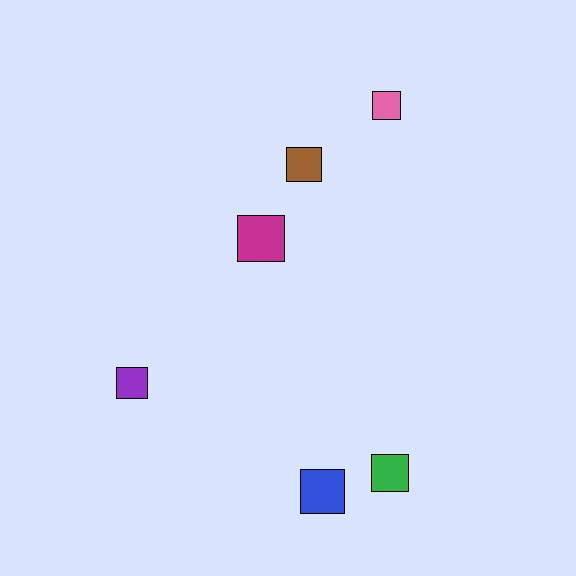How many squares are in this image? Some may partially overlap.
There are 6 squares.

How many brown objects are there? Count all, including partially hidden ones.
There is 1 brown object.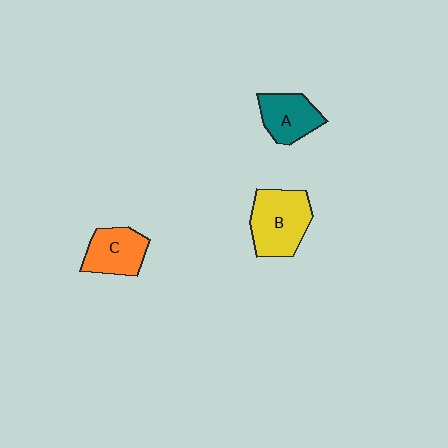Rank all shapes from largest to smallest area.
From largest to smallest: B (yellow), C (orange), A (teal).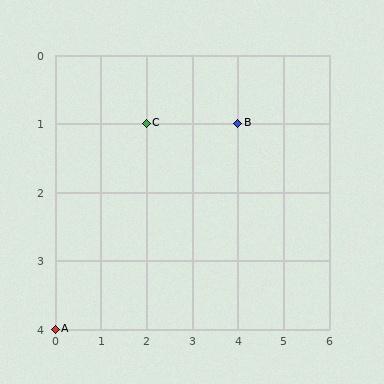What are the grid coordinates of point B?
Point B is at grid coordinates (4, 1).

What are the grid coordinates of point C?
Point C is at grid coordinates (2, 1).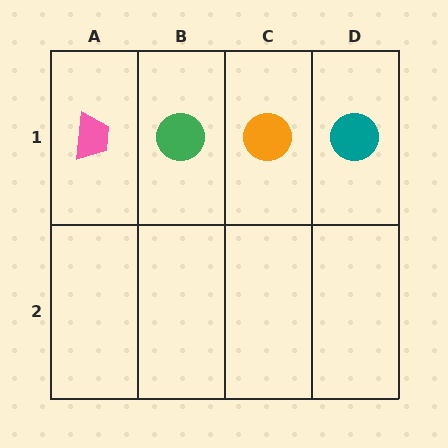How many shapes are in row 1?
4 shapes.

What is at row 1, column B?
A green circle.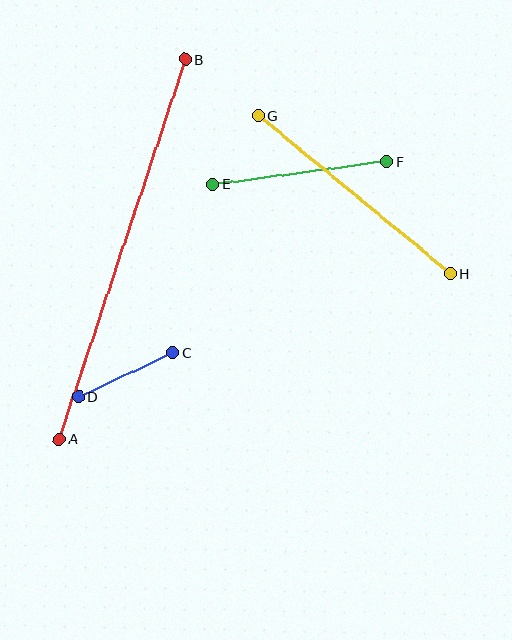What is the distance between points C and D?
The distance is approximately 104 pixels.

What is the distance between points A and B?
The distance is approximately 400 pixels.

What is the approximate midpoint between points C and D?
The midpoint is at approximately (126, 374) pixels.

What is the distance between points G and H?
The distance is approximately 249 pixels.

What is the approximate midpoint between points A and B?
The midpoint is at approximately (122, 249) pixels.